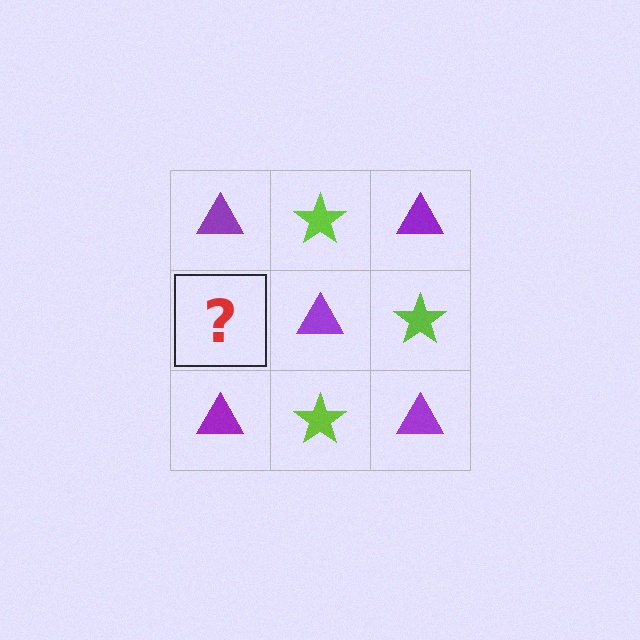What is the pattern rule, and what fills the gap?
The rule is that it alternates purple triangle and lime star in a checkerboard pattern. The gap should be filled with a lime star.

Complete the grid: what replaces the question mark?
The question mark should be replaced with a lime star.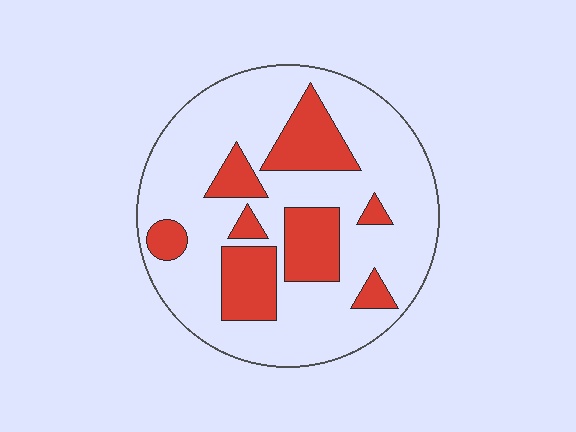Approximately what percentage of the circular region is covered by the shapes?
Approximately 25%.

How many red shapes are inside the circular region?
8.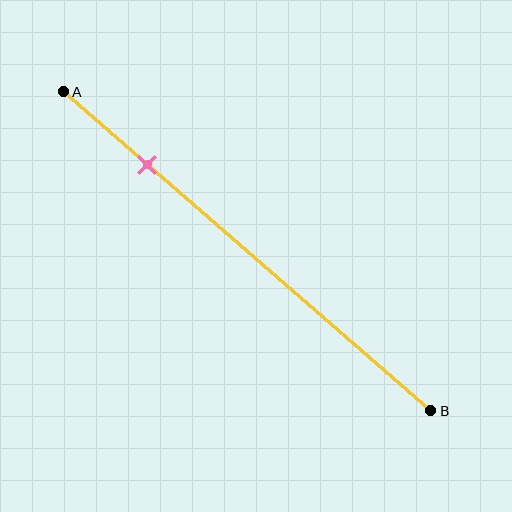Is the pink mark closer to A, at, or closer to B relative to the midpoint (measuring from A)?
The pink mark is closer to point A than the midpoint of segment AB.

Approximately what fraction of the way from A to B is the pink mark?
The pink mark is approximately 25% of the way from A to B.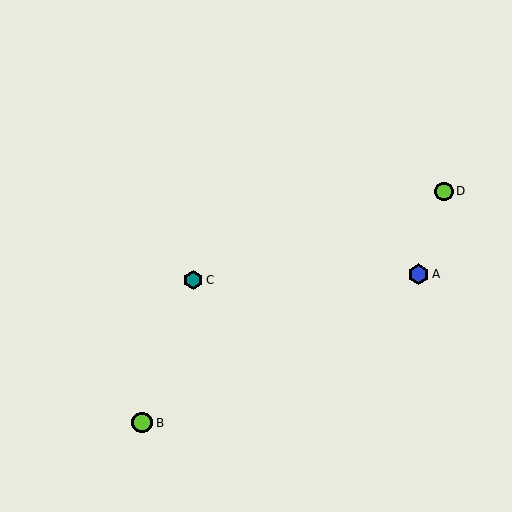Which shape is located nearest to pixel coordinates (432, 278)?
The blue hexagon (labeled A) at (418, 274) is nearest to that location.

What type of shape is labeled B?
Shape B is a lime circle.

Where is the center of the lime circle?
The center of the lime circle is at (444, 191).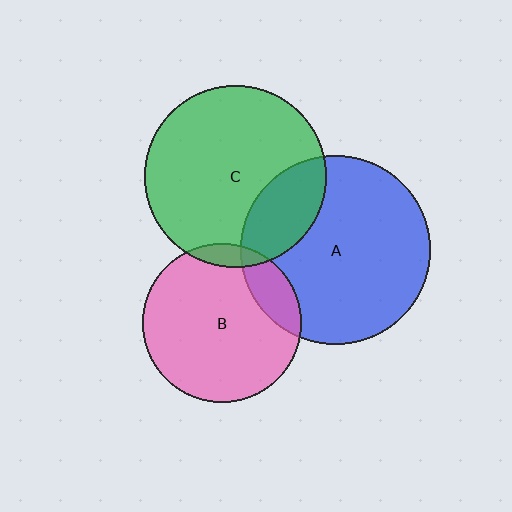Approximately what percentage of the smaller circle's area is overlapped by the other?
Approximately 15%.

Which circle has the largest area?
Circle A (blue).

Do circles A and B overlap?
Yes.